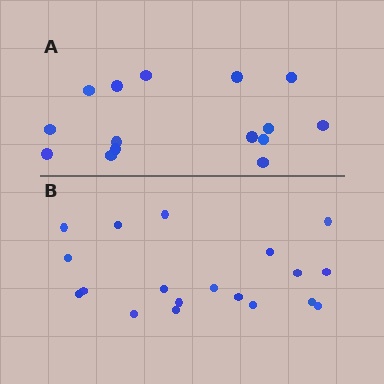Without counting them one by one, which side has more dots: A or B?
Region B (the bottom region) has more dots.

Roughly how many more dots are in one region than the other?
Region B has about 4 more dots than region A.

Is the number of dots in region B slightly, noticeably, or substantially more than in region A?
Region B has noticeably more, but not dramatically so. The ratio is roughly 1.3 to 1.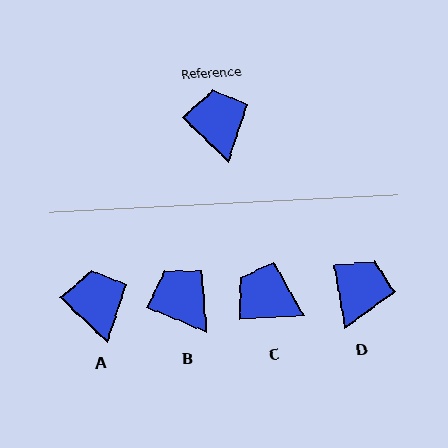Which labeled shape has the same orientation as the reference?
A.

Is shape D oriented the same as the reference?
No, it is off by about 36 degrees.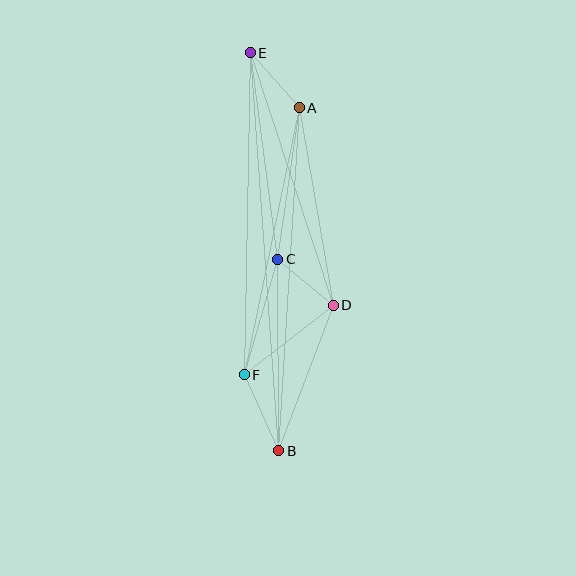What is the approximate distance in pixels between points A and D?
The distance between A and D is approximately 200 pixels.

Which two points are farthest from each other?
Points B and E are farthest from each other.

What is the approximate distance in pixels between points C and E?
The distance between C and E is approximately 208 pixels.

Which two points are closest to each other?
Points C and D are closest to each other.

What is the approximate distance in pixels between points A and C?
The distance between A and C is approximately 153 pixels.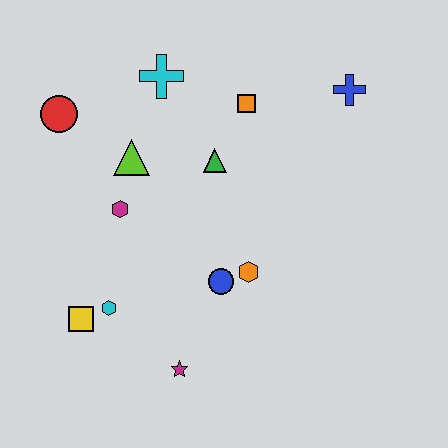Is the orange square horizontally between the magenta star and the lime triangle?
No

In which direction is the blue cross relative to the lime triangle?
The blue cross is to the right of the lime triangle.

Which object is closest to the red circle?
The lime triangle is closest to the red circle.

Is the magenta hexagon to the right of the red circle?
Yes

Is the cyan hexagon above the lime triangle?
No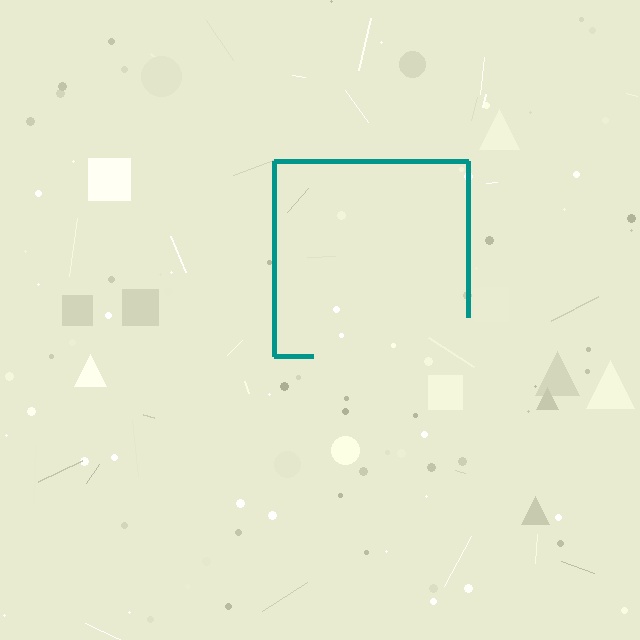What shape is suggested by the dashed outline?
The dashed outline suggests a square.